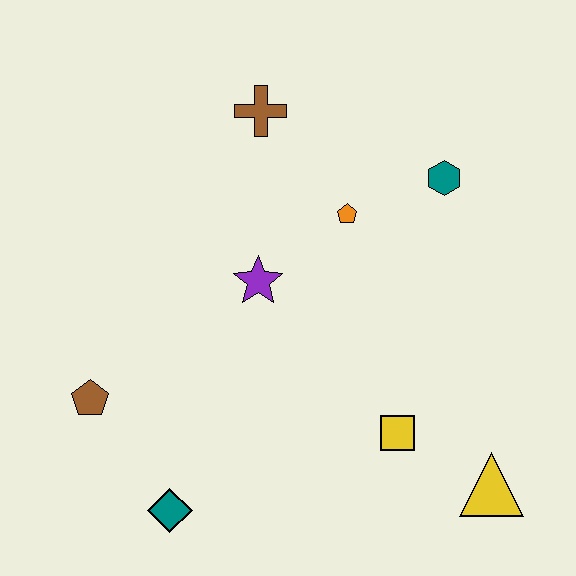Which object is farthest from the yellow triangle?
The brown cross is farthest from the yellow triangle.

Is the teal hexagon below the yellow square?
No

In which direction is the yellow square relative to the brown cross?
The yellow square is below the brown cross.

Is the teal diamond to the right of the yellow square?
No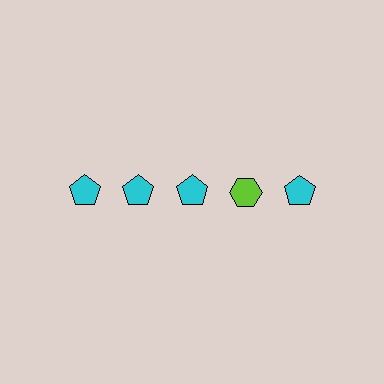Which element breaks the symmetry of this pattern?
The lime hexagon in the top row, second from right column breaks the symmetry. All other shapes are cyan pentagons.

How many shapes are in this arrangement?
There are 5 shapes arranged in a grid pattern.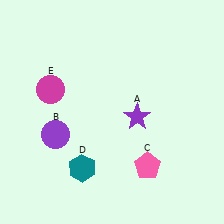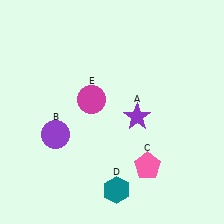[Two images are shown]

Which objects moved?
The objects that moved are: the teal hexagon (D), the magenta circle (E).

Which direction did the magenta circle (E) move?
The magenta circle (E) moved right.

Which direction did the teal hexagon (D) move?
The teal hexagon (D) moved right.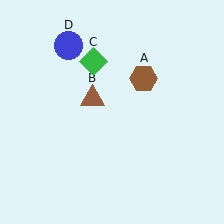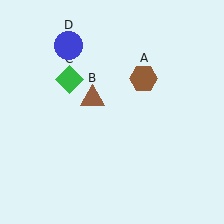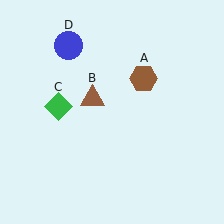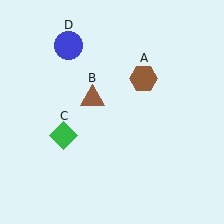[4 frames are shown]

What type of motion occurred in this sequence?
The green diamond (object C) rotated counterclockwise around the center of the scene.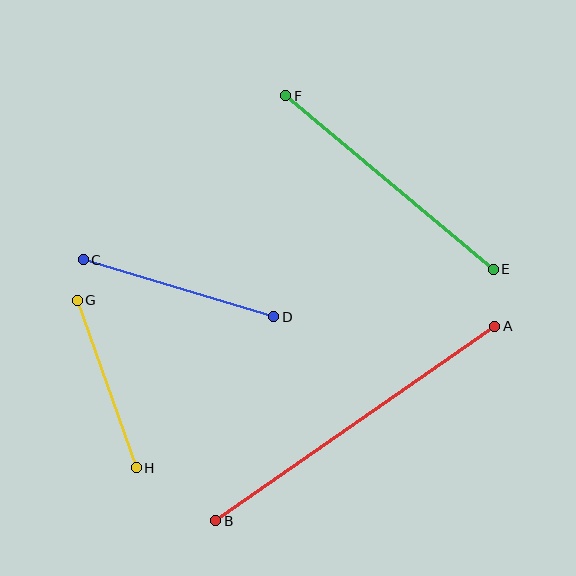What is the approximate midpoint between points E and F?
The midpoint is at approximately (390, 183) pixels.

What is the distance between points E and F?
The distance is approximately 271 pixels.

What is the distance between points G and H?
The distance is approximately 177 pixels.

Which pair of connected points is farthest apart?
Points A and B are farthest apart.